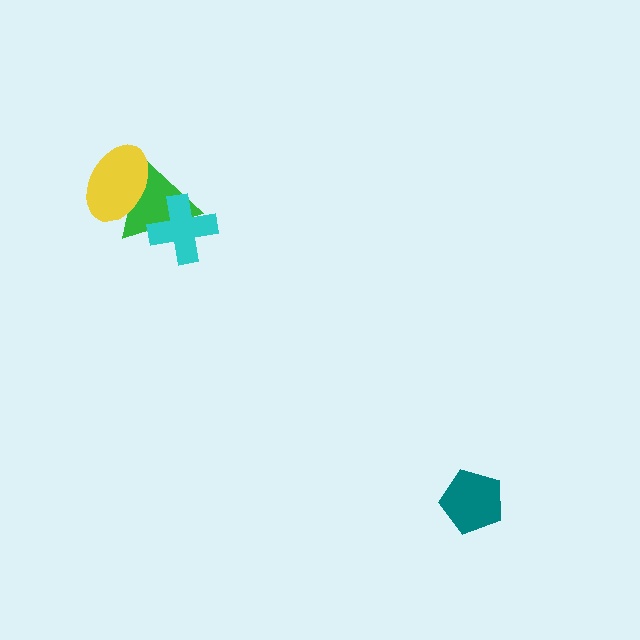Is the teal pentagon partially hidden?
No, no other shape covers it.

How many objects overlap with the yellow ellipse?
1 object overlaps with the yellow ellipse.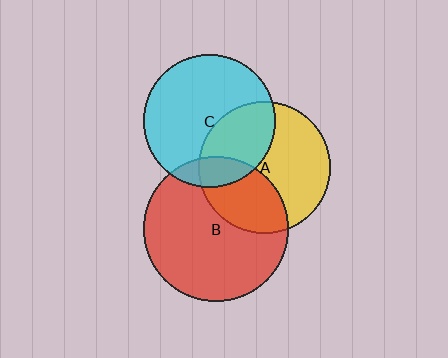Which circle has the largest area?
Circle B (red).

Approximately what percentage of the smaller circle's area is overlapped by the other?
Approximately 35%.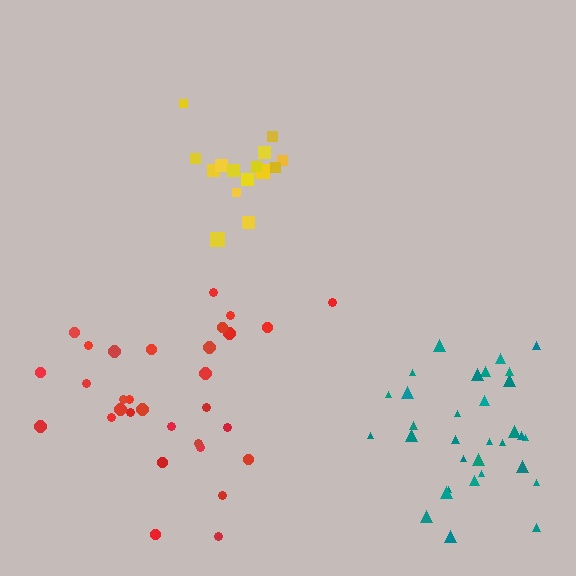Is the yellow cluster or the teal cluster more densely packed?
Yellow.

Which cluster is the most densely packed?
Yellow.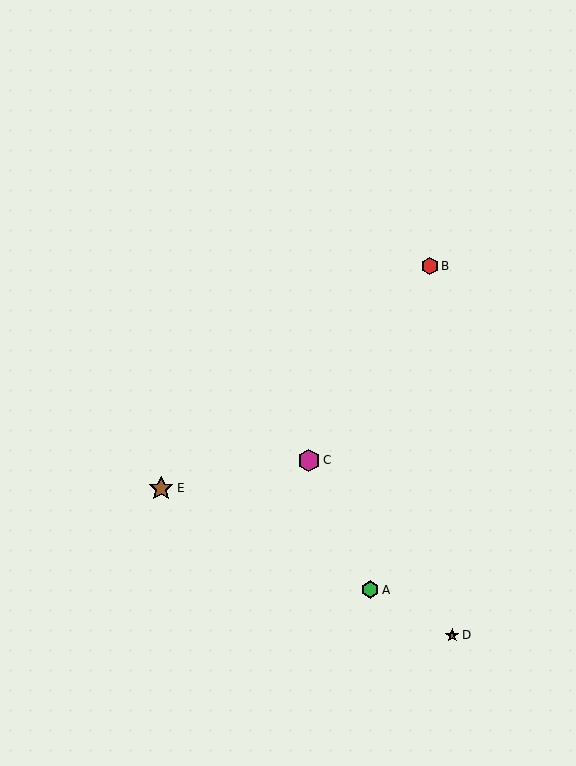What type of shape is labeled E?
Shape E is a brown star.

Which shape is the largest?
The brown star (labeled E) is the largest.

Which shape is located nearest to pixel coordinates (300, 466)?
The magenta hexagon (labeled C) at (309, 460) is nearest to that location.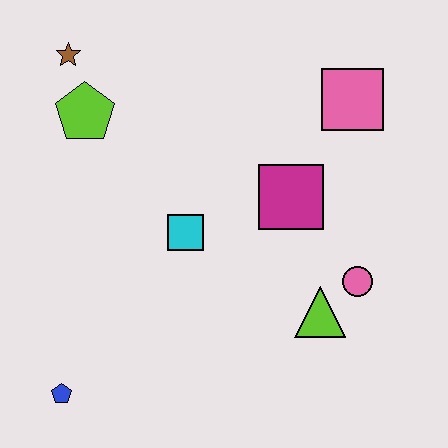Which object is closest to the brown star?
The lime pentagon is closest to the brown star.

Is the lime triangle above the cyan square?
No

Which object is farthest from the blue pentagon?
The pink square is farthest from the blue pentagon.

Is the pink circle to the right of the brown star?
Yes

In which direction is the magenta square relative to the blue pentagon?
The magenta square is to the right of the blue pentagon.